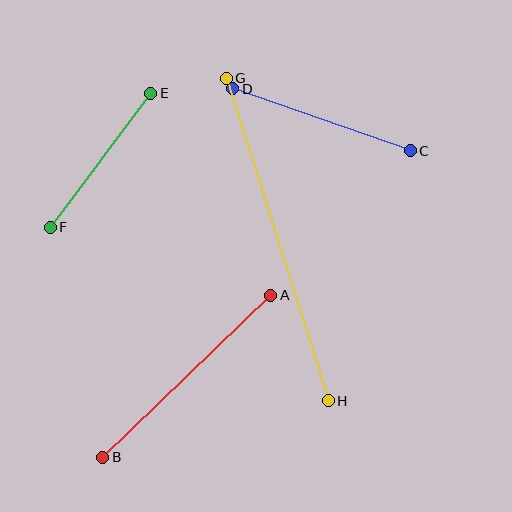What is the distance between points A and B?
The distance is approximately 233 pixels.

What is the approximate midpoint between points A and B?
The midpoint is at approximately (187, 376) pixels.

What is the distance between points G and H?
The distance is approximately 338 pixels.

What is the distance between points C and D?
The distance is approximately 188 pixels.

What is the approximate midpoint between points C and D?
The midpoint is at approximately (321, 120) pixels.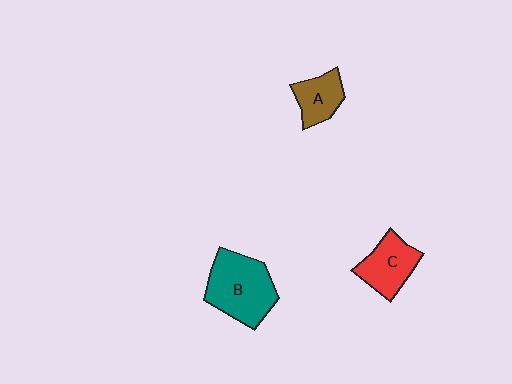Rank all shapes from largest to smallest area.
From largest to smallest: B (teal), C (red), A (brown).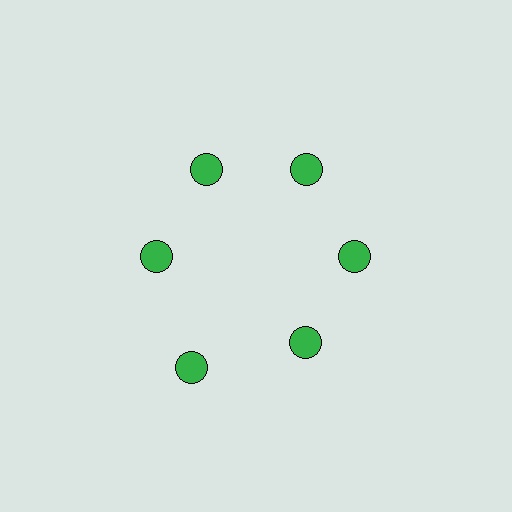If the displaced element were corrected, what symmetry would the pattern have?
It would have 6-fold rotational symmetry — the pattern would map onto itself every 60 degrees.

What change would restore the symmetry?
The symmetry would be restored by moving it inward, back onto the ring so that all 6 circles sit at equal angles and equal distance from the center.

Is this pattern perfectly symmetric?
No. The 6 green circles are arranged in a ring, but one element near the 7 o'clock position is pushed outward from the center, breaking the 6-fold rotational symmetry.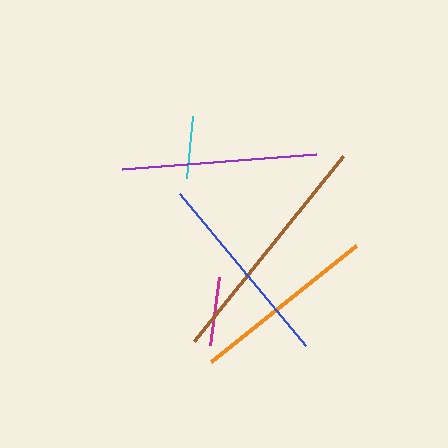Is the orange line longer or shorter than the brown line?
The brown line is longer than the orange line.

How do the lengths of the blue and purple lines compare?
The blue and purple lines are approximately the same length.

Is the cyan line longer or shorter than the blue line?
The blue line is longer than the cyan line.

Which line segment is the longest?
The brown line is the longest at approximately 237 pixels.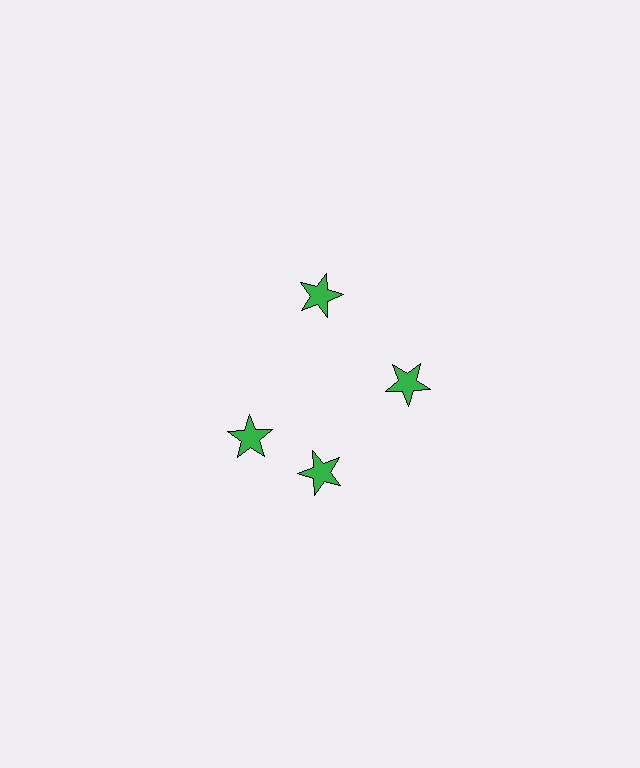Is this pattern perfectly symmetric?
No. The 4 green stars are arranged in a ring, but one element near the 9 o'clock position is rotated out of alignment along the ring, breaking the 4-fold rotational symmetry.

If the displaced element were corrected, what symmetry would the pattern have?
It would have 4-fold rotational symmetry — the pattern would map onto itself every 90 degrees.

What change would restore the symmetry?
The symmetry would be restored by rotating it back into even spacing with its neighbors so that all 4 stars sit at equal angles and equal distance from the center.